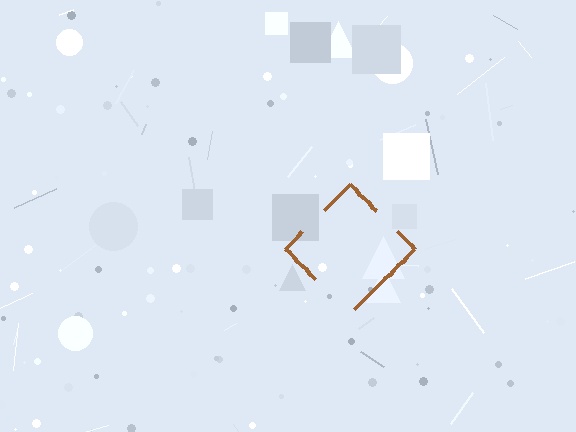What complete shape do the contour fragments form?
The contour fragments form a diamond.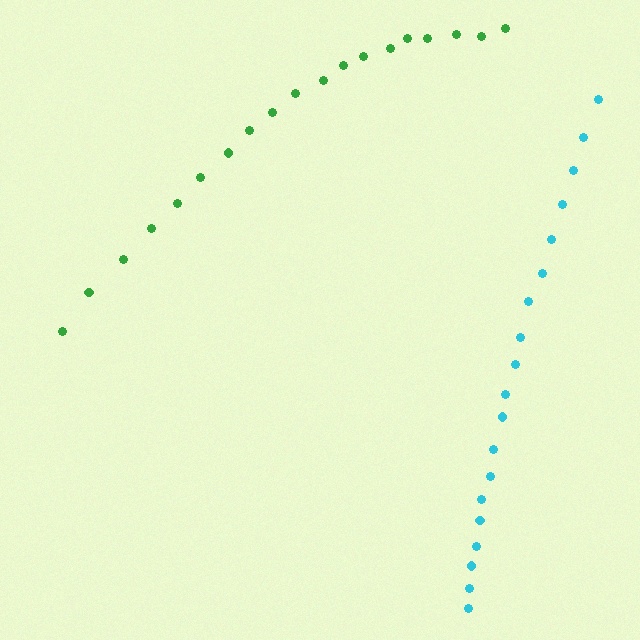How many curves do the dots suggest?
There are 2 distinct paths.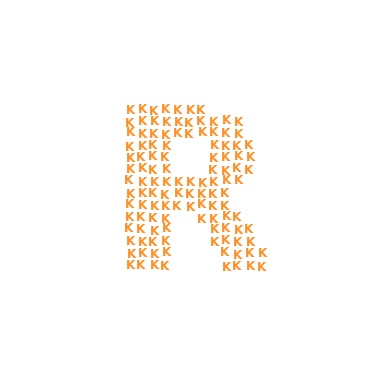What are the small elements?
The small elements are letter K's.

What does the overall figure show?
The overall figure shows the letter R.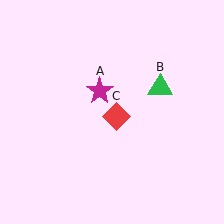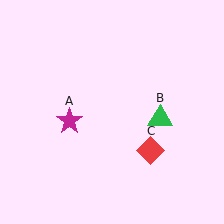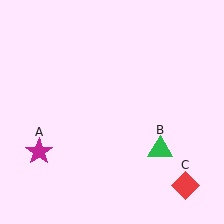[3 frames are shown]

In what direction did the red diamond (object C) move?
The red diamond (object C) moved down and to the right.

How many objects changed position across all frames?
3 objects changed position: magenta star (object A), green triangle (object B), red diamond (object C).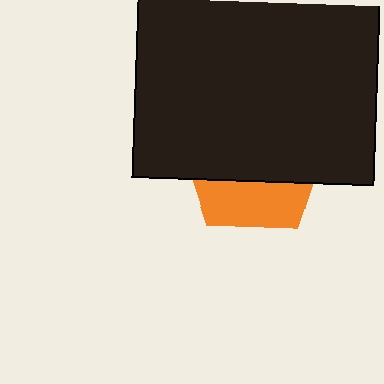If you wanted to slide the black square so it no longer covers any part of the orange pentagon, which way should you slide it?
Slide it up — that is the most direct way to separate the two shapes.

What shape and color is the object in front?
The object in front is a black square.